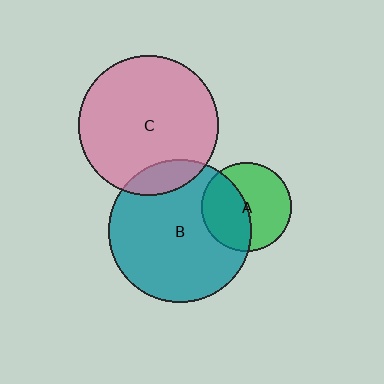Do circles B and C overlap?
Yes.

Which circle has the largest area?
Circle B (teal).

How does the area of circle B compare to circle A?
Approximately 2.6 times.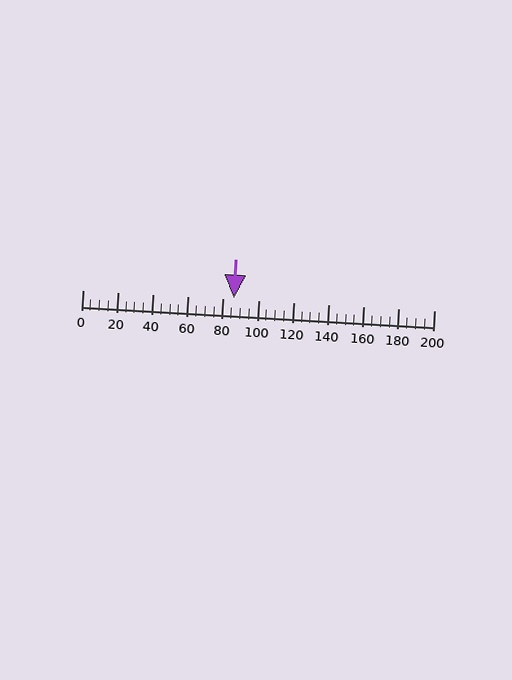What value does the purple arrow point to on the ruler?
The purple arrow points to approximately 86.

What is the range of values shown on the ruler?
The ruler shows values from 0 to 200.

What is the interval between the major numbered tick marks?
The major tick marks are spaced 20 units apart.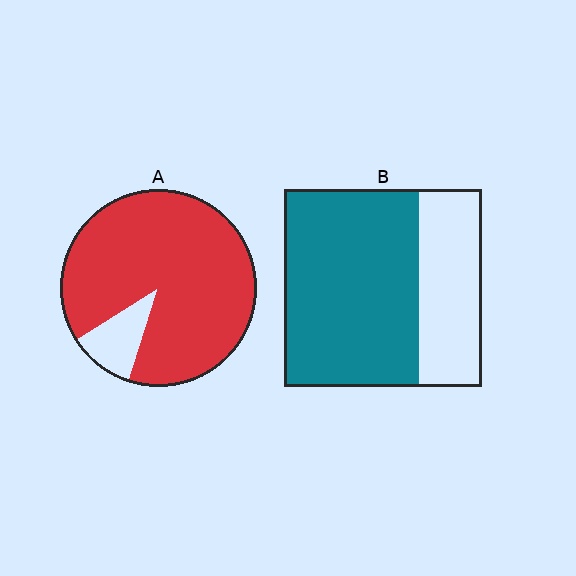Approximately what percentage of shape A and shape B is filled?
A is approximately 90% and B is approximately 70%.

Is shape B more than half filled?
Yes.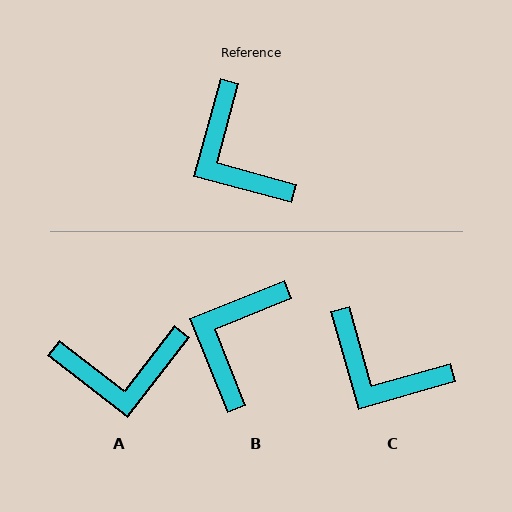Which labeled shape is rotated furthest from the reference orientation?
A, about 67 degrees away.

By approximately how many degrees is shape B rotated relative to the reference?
Approximately 53 degrees clockwise.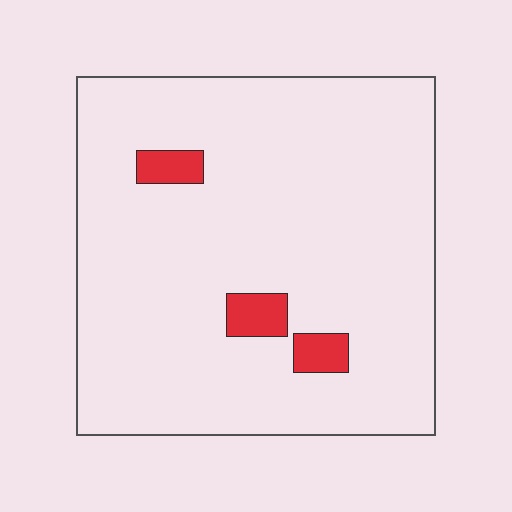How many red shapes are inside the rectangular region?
3.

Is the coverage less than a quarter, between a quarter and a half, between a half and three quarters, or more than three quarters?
Less than a quarter.